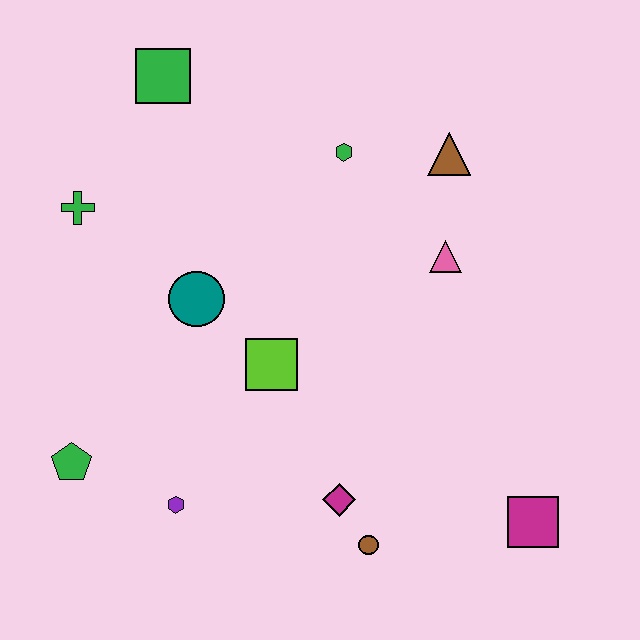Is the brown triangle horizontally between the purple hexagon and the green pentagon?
No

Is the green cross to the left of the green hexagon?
Yes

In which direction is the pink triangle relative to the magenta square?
The pink triangle is above the magenta square.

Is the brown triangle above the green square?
No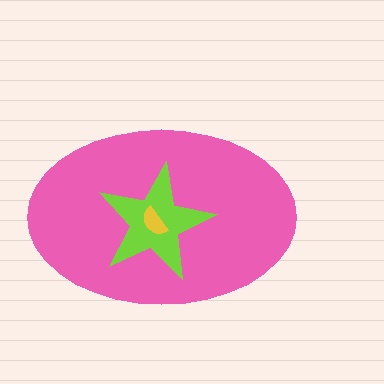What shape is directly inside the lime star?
The yellow semicircle.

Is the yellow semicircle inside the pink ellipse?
Yes.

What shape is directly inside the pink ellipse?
The lime star.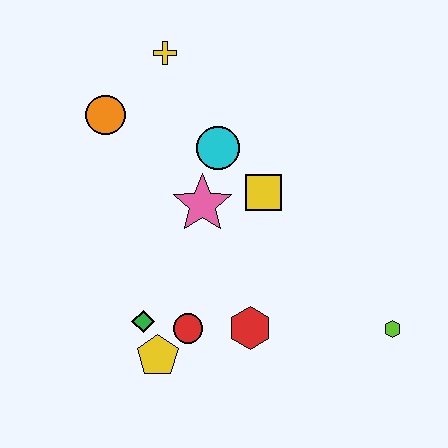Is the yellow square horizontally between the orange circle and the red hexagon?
No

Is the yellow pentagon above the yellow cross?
No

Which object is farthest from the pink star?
The lime hexagon is farthest from the pink star.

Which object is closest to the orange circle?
The yellow cross is closest to the orange circle.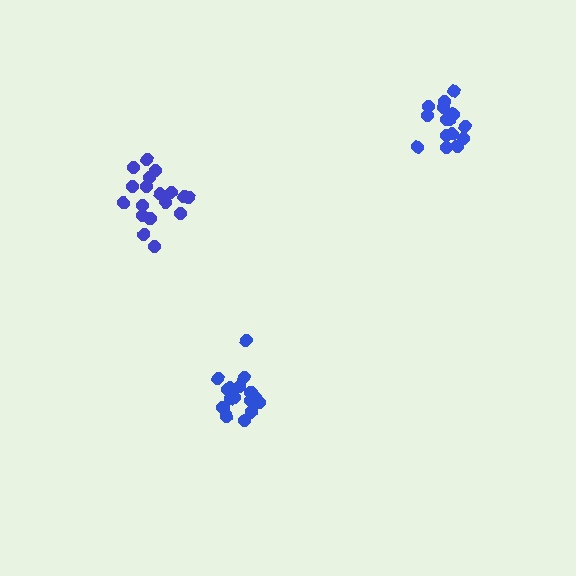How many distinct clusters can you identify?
There are 3 distinct clusters.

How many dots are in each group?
Group 1: 15 dots, Group 2: 17 dots, Group 3: 18 dots (50 total).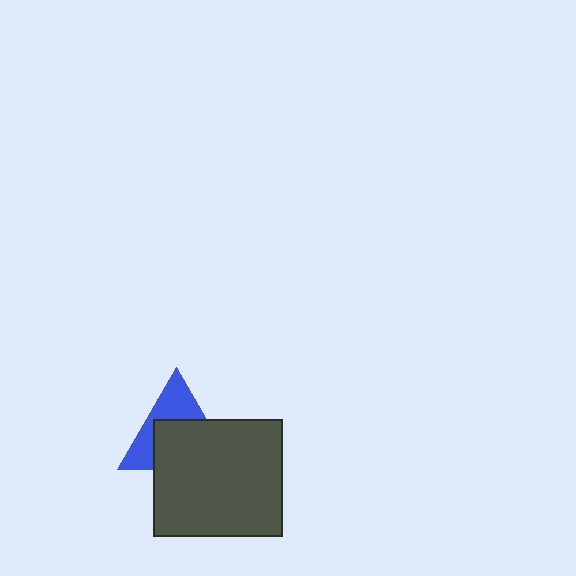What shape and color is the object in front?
The object in front is a dark gray rectangle.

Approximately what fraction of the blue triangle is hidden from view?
Roughly 56% of the blue triangle is hidden behind the dark gray rectangle.